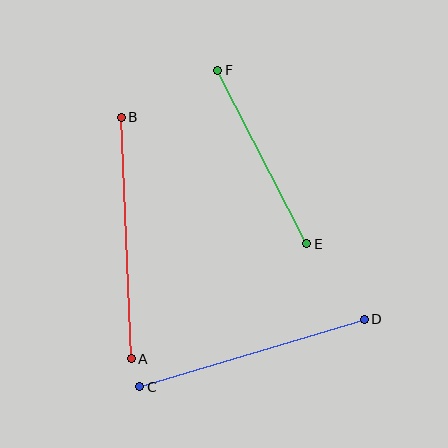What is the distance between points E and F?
The distance is approximately 195 pixels.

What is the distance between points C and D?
The distance is approximately 235 pixels.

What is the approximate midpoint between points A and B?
The midpoint is at approximately (126, 238) pixels.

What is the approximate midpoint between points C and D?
The midpoint is at approximately (252, 353) pixels.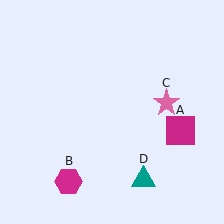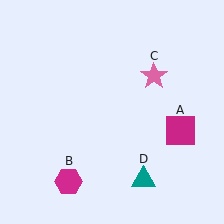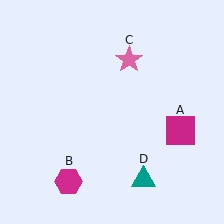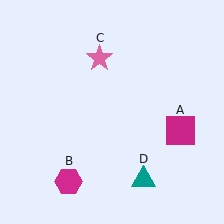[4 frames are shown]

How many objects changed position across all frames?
1 object changed position: pink star (object C).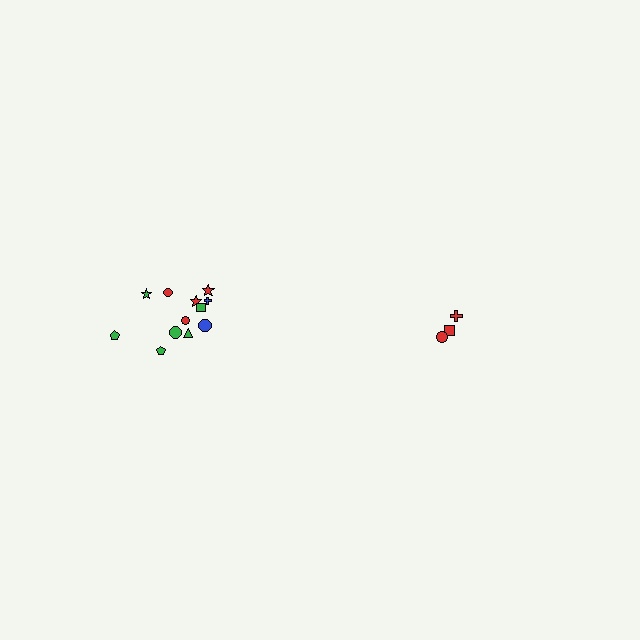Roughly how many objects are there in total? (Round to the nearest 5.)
Roughly 15 objects in total.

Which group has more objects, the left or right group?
The left group.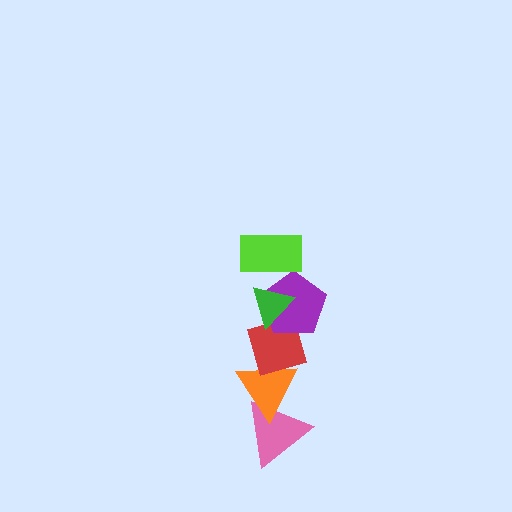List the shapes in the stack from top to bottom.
From top to bottom: the lime rectangle, the green triangle, the purple pentagon, the red diamond, the orange triangle, the pink triangle.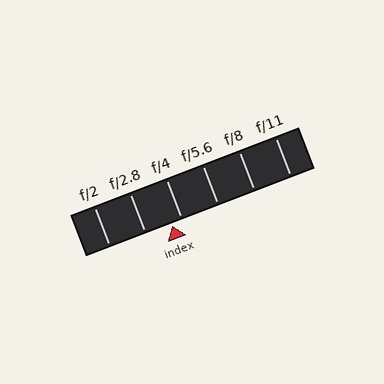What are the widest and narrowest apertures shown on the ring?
The widest aperture shown is f/2 and the narrowest is f/11.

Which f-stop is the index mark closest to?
The index mark is closest to f/4.